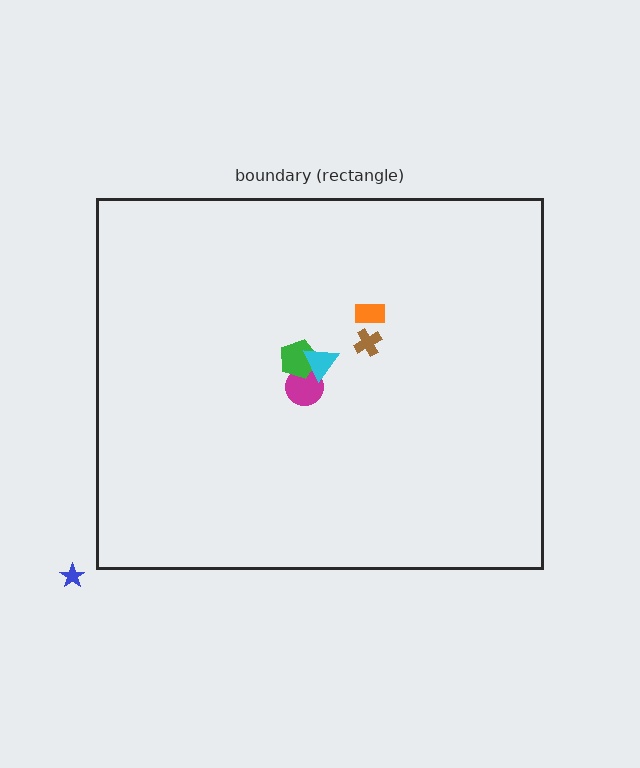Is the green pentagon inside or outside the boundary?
Inside.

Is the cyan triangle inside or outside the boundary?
Inside.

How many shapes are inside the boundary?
5 inside, 1 outside.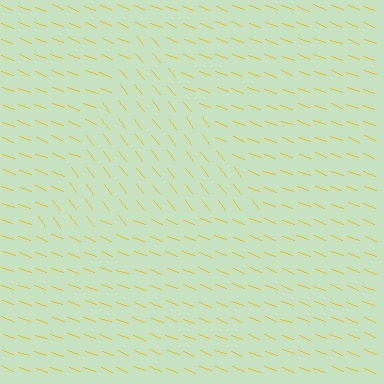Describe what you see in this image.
The image is filled with small yellow line segments. A triangle region in the image has lines oriented differently from the surrounding lines, creating a visible texture boundary.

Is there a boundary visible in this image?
Yes, there is a texture boundary formed by a change in line orientation.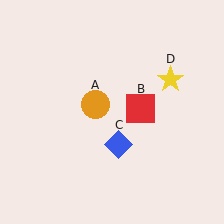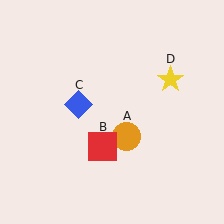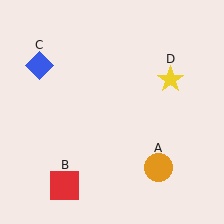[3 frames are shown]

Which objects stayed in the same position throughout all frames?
Yellow star (object D) remained stationary.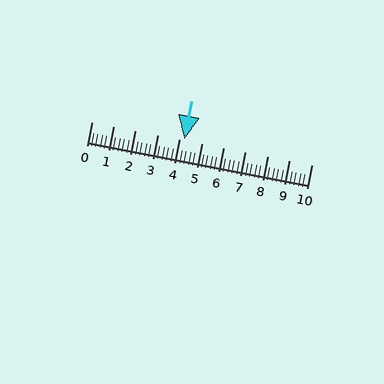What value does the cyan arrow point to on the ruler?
The cyan arrow points to approximately 4.2.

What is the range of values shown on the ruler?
The ruler shows values from 0 to 10.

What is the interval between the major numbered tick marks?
The major tick marks are spaced 1 units apart.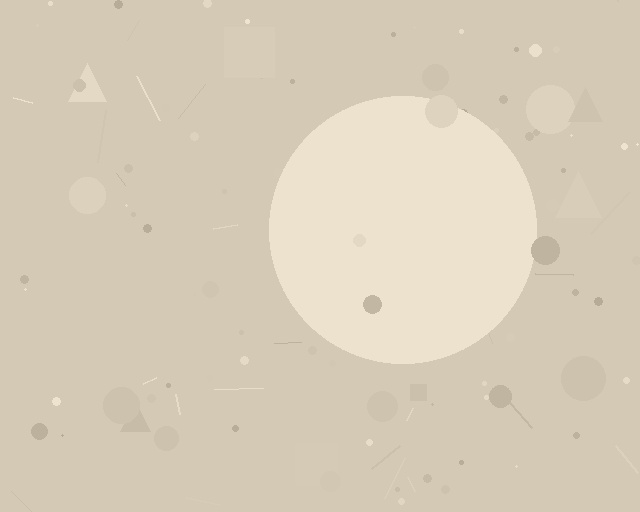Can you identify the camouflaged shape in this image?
The camouflaged shape is a circle.